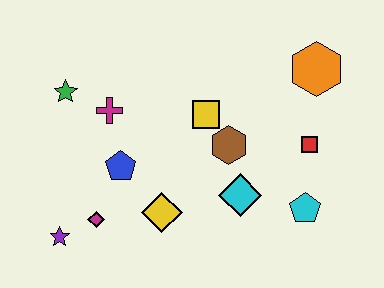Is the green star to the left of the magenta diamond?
Yes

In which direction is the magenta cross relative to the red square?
The magenta cross is to the left of the red square.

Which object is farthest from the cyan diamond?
The green star is farthest from the cyan diamond.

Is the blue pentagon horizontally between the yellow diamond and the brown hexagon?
No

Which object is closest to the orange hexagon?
The red square is closest to the orange hexagon.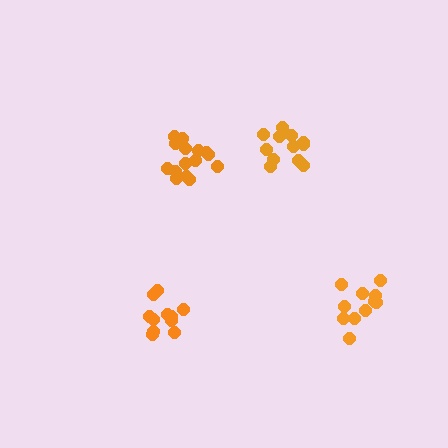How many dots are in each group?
Group 1: 11 dots, Group 2: 15 dots, Group 3: 12 dots, Group 4: 11 dots (49 total).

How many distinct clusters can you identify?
There are 4 distinct clusters.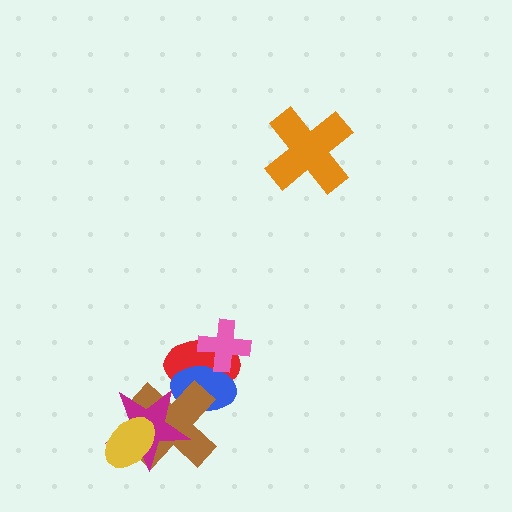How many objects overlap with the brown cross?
4 objects overlap with the brown cross.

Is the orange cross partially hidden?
No, no other shape covers it.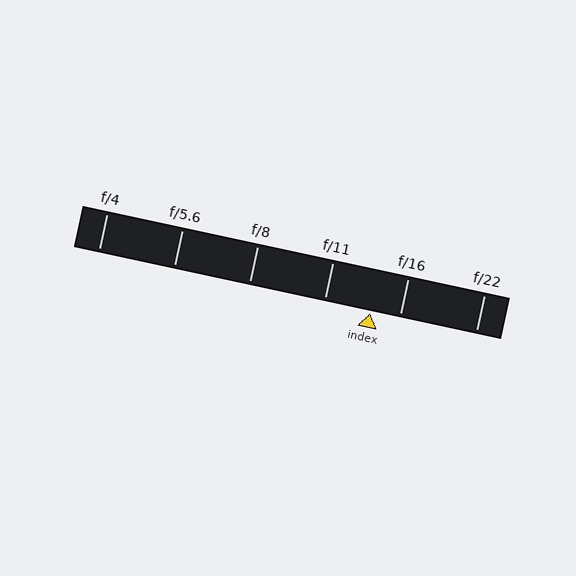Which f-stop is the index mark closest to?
The index mark is closest to f/16.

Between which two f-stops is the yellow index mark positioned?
The index mark is between f/11 and f/16.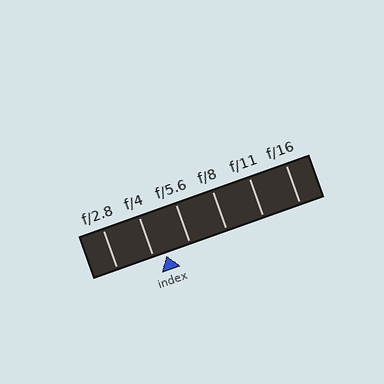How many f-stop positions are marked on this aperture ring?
There are 6 f-stop positions marked.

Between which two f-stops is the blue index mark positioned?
The index mark is between f/4 and f/5.6.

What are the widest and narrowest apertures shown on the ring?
The widest aperture shown is f/2.8 and the narrowest is f/16.